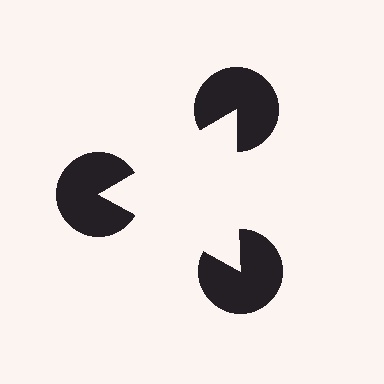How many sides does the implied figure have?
3 sides.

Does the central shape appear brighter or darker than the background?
It typically appears slightly brighter than the background, even though no actual brightness change is drawn.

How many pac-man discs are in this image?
There are 3 — one at each vertex of the illusory triangle.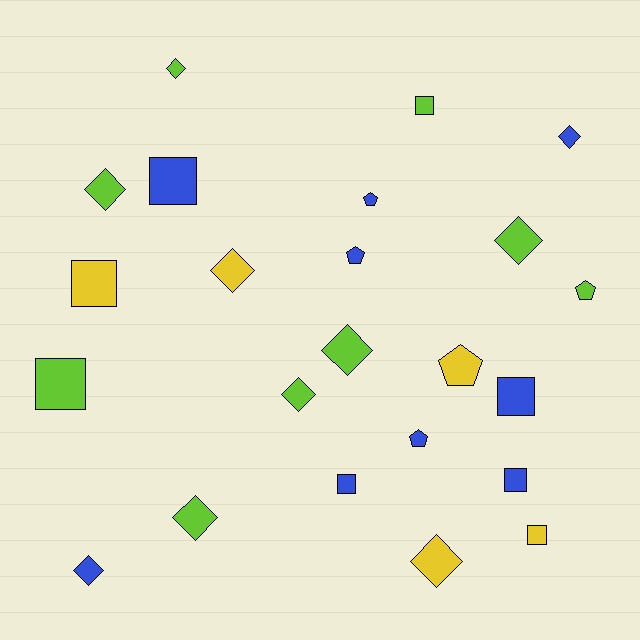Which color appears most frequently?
Lime, with 9 objects.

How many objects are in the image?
There are 23 objects.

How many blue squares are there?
There are 4 blue squares.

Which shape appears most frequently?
Diamond, with 10 objects.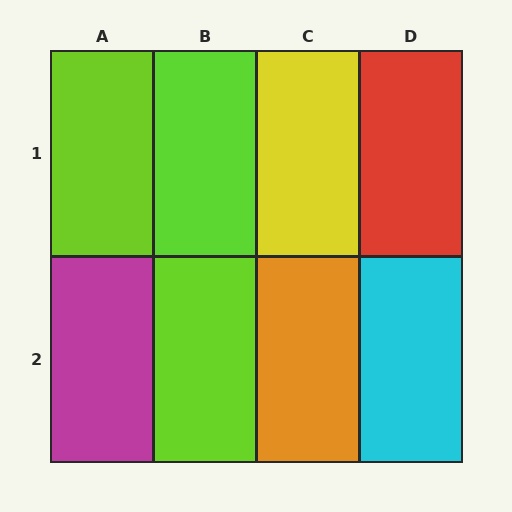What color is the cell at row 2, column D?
Cyan.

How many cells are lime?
3 cells are lime.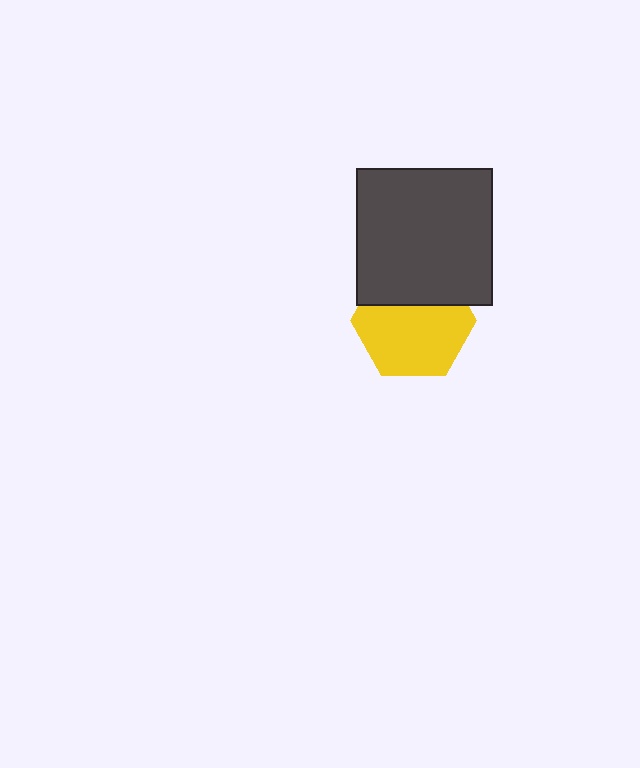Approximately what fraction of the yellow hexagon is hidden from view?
Roughly 33% of the yellow hexagon is hidden behind the dark gray square.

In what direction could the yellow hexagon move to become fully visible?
The yellow hexagon could move down. That would shift it out from behind the dark gray square entirely.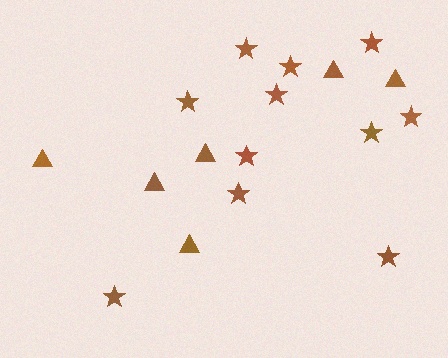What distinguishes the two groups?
There are 2 groups: one group of stars (11) and one group of triangles (6).